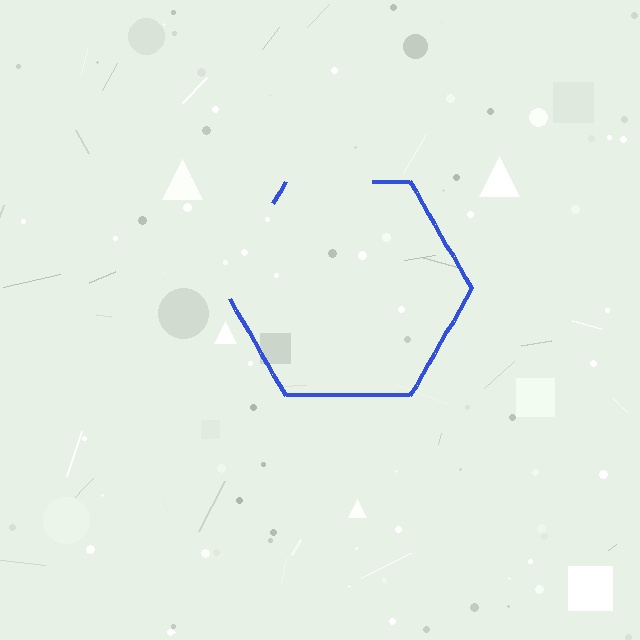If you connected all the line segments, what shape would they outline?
They would outline a hexagon.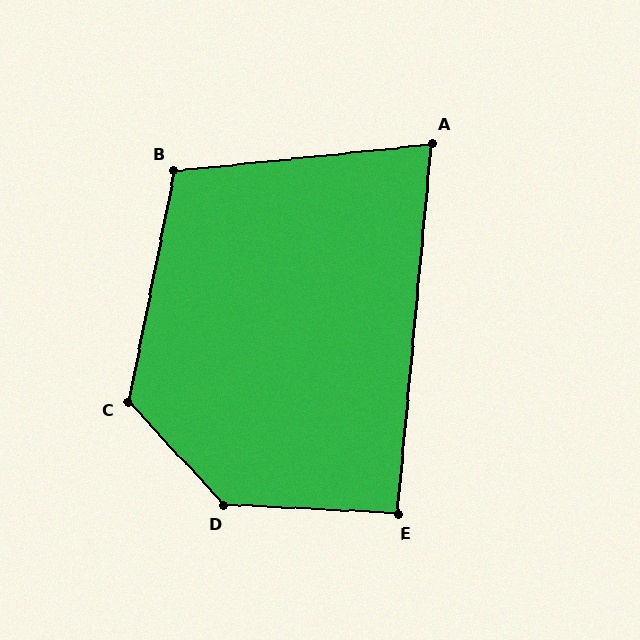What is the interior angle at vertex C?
Approximately 126 degrees (obtuse).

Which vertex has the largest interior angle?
D, at approximately 136 degrees.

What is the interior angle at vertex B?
Approximately 107 degrees (obtuse).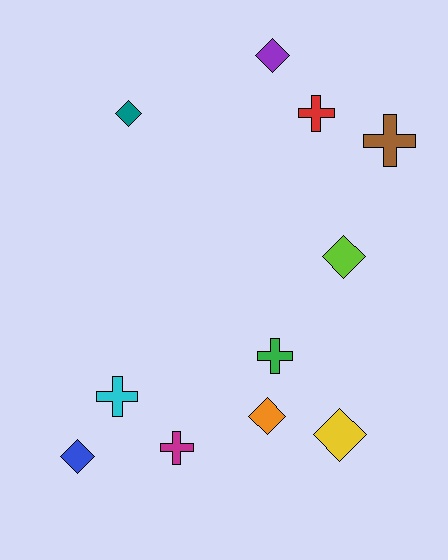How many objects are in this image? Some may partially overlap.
There are 11 objects.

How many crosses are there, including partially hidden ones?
There are 5 crosses.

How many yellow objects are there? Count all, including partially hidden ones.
There is 1 yellow object.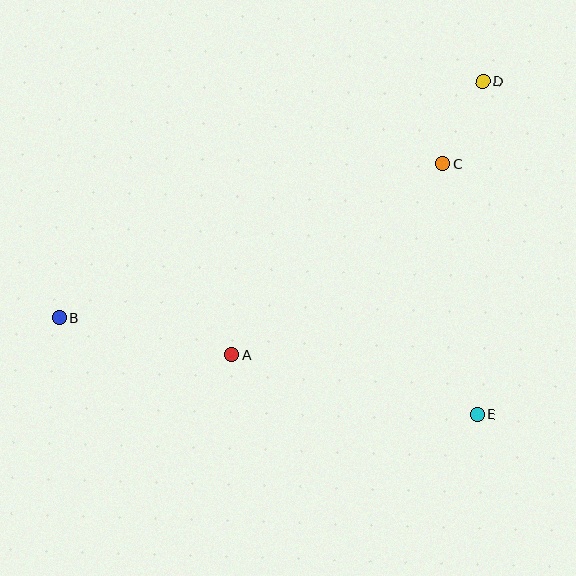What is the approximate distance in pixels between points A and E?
The distance between A and E is approximately 253 pixels.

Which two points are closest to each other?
Points C and D are closest to each other.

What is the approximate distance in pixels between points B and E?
The distance between B and E is approximately 429 pixels.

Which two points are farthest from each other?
Points B and D are farthest from each other.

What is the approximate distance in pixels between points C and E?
The distance between C and E is approximately 253 pixels.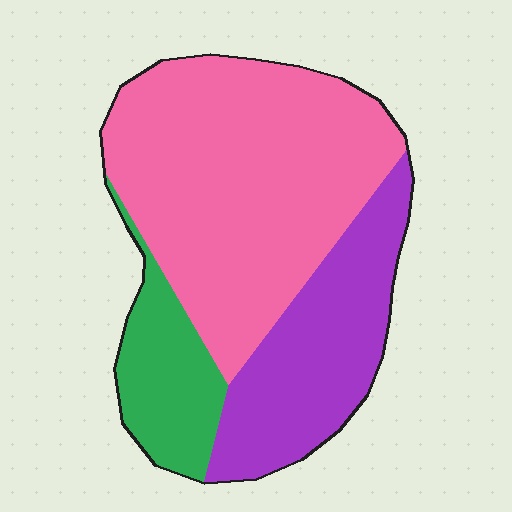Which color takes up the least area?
Green, at roughly 15%.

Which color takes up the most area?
Pink, at roughly 55%.